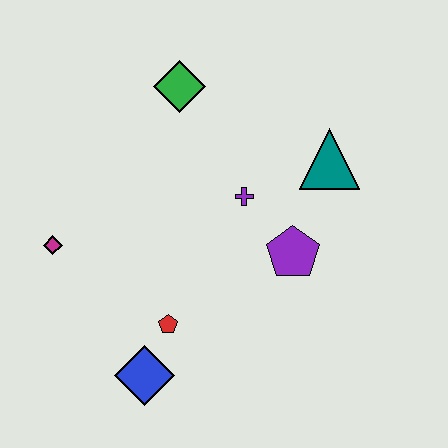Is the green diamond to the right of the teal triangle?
No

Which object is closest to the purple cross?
The purple pentagon is closest to the purple cross.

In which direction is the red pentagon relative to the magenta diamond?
The red pentagon is to the right of the magenta diamond.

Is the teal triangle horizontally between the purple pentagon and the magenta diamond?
No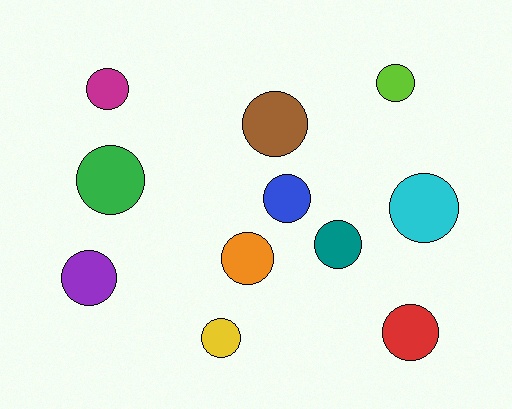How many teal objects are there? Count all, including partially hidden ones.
There is 1 teal object.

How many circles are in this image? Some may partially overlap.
There are 11 circles.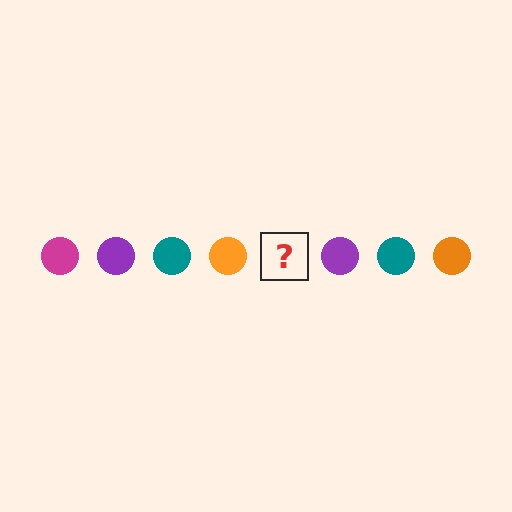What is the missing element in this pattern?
The missing element is a magenta circle.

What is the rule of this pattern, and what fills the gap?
The rule is that the pattern cycles through magenta, purple, teal, orange circles. The gap should be filled with a magenta circle.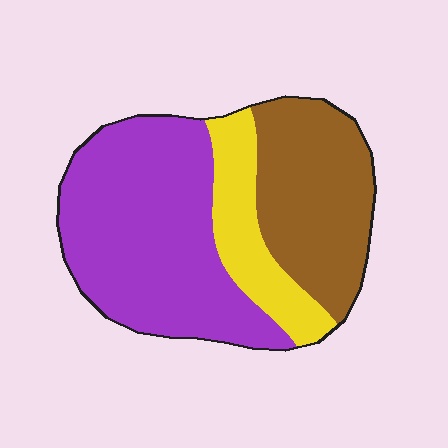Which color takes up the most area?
Purple, at roughly 50%.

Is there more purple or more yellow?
Purple.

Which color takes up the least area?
Yellow, at roughly 15%.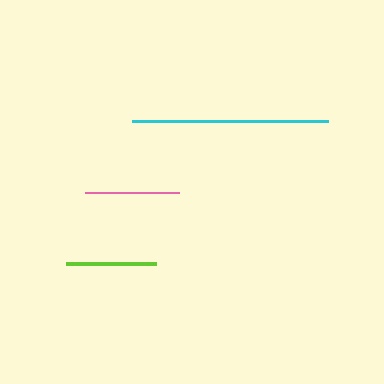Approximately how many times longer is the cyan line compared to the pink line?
The cyan line is approximately 2.1 times the length of the pink line.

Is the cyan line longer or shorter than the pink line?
The cyan line is longer than the pink line.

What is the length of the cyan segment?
The cyan segment is approximately 196 pixels long.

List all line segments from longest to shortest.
From longest to shortest: cyan, pink, lime.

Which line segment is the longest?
The cyan line is the longest at approximately 196 pixels.